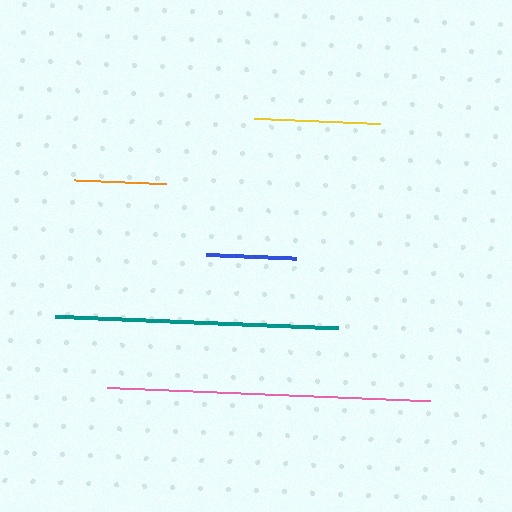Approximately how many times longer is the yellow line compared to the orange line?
The yellow line is approximately 1.4 times the length of the orange line.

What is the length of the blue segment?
The blue segment is approximately 91 pixels long.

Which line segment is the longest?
The pink line is the longest at approximately 324 pixels.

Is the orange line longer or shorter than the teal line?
The teal line is longer than the orange line.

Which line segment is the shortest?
The blue line is the shortest at approximately 91 pixels.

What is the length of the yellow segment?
The yellow segment is approximately 126 pixels long.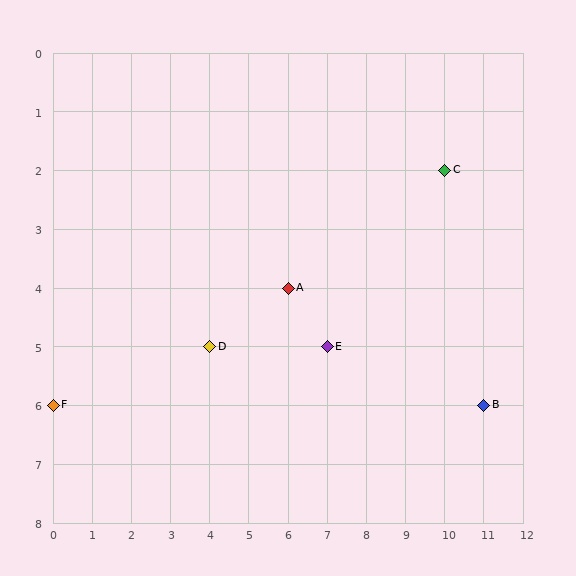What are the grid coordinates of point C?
Point C is at grid coordinates (10, 2).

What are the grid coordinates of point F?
Point F is at grid coordinates (0, 6).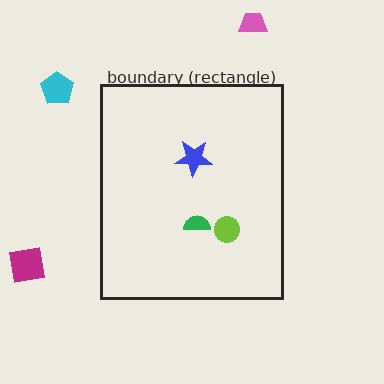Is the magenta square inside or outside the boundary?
Outside.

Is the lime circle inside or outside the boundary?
Inside.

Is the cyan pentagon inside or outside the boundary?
Outside.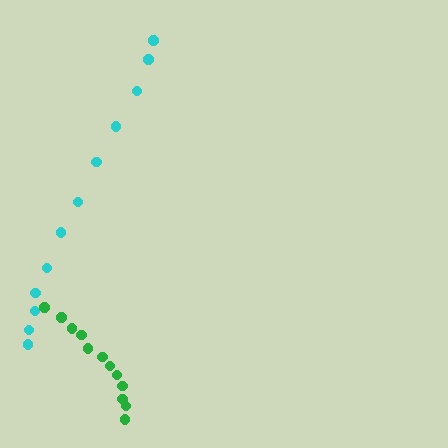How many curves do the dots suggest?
There are 2 distinct paths.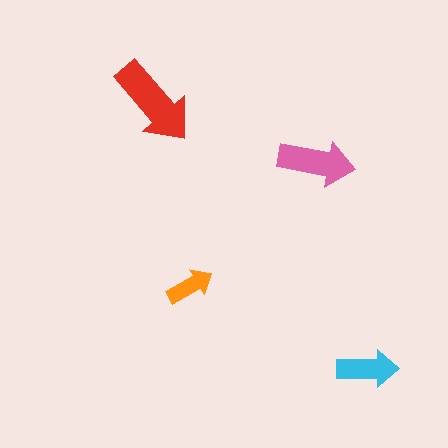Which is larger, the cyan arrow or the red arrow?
The red one.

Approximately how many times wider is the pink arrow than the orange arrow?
About 1.5 times wider.